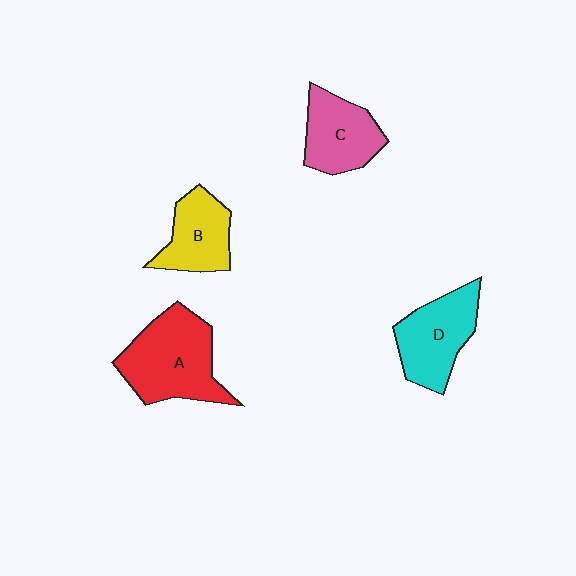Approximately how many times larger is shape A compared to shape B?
Approximately 1.6 times.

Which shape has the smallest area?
Shape B (yellow).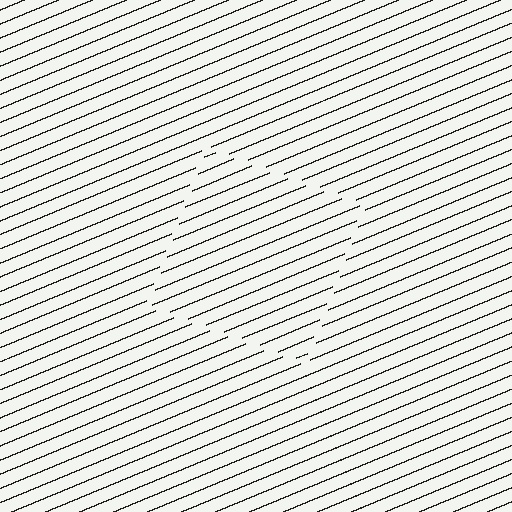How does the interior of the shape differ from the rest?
The interior of the shape contains the same grating, shifted by half a period — the contour is defined by the phase discontinuity where line-ends from the inner and outer gratings abut.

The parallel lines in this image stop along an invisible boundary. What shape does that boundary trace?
An illusory square. The interior of the shape contains the same grating, shifted by half a period — the contour is defined by the phase discontinuity where line-ends from the inner and outer gratings abut.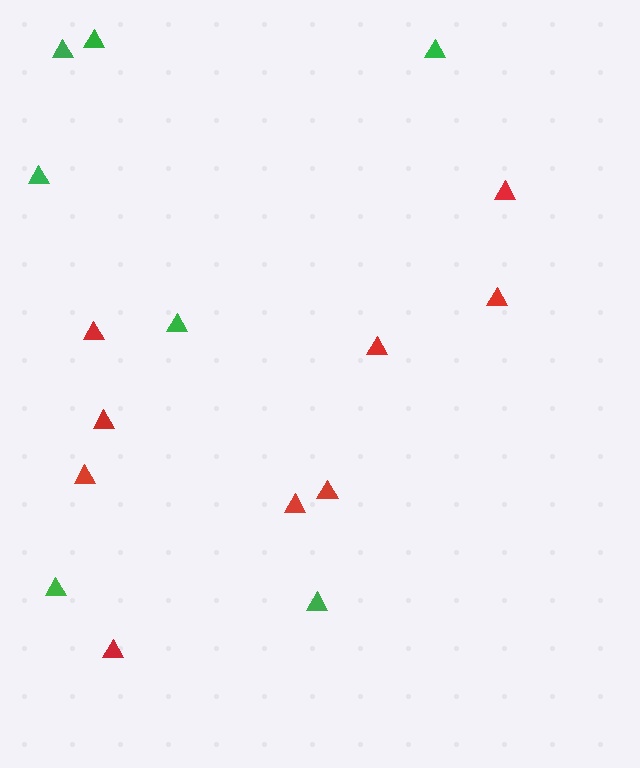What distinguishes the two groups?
There are 2 groups: one group of red triangles (9) and one group of green triangles (7).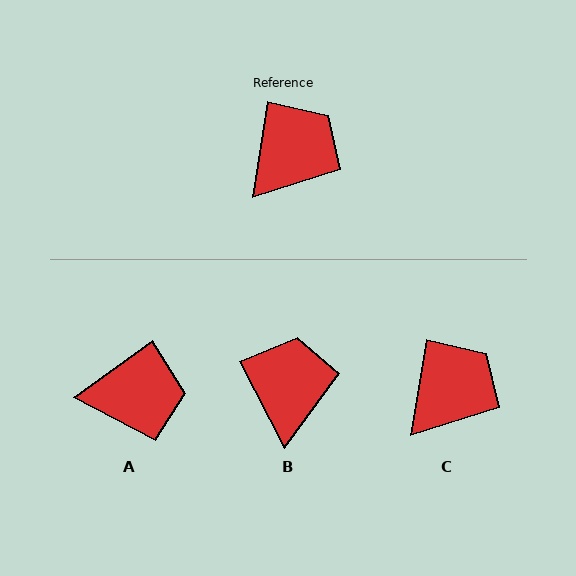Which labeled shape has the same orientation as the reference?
C.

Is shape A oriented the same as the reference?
No, it is off by about 45 degrees.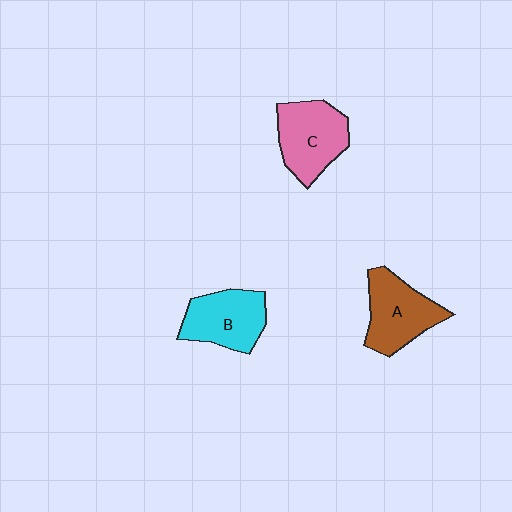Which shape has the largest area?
Shape C (pink).